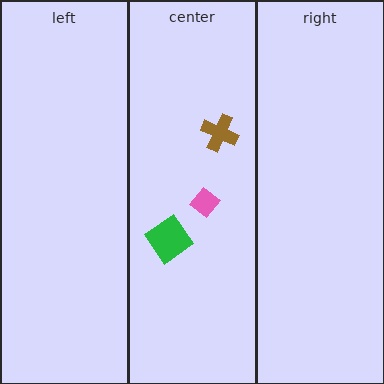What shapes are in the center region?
The brown cross, the pink diamond, the green diamond.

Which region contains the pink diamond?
The center region.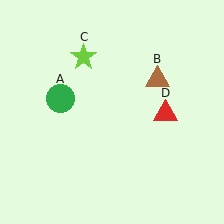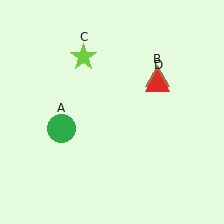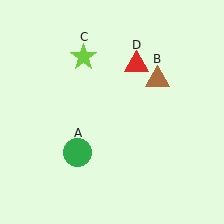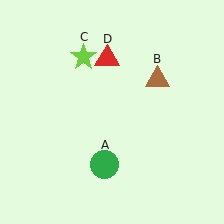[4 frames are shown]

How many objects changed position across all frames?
2 objects changed position: green circle (object A), red triangle (object D).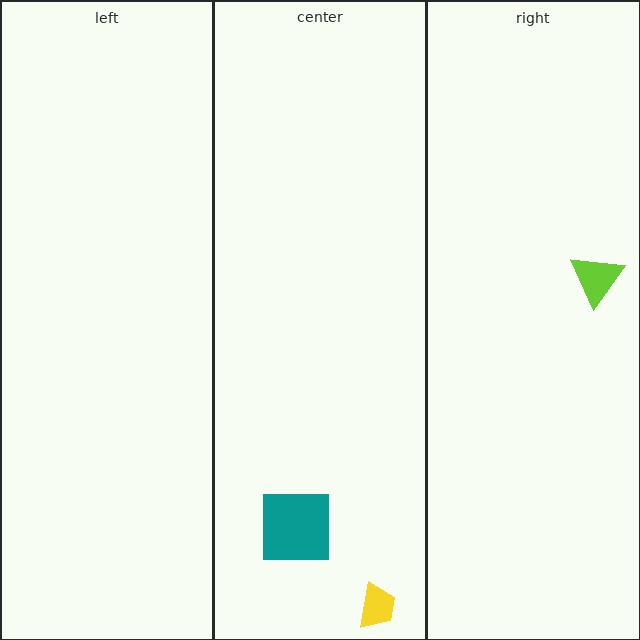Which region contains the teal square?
The center region.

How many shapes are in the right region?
1.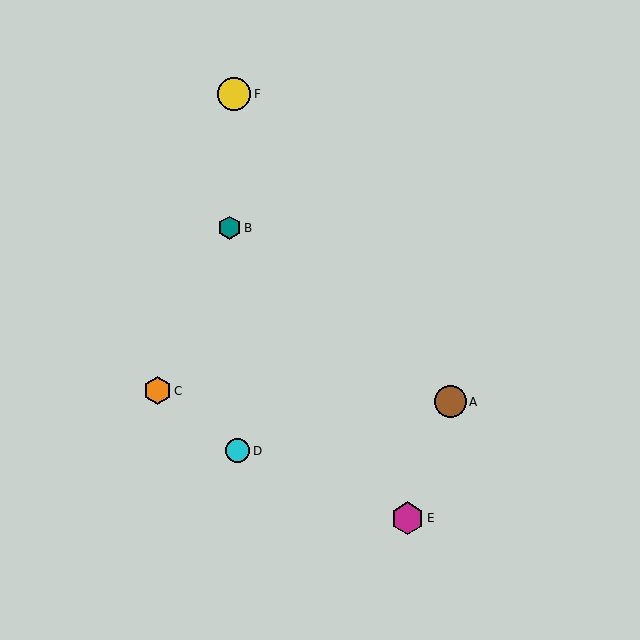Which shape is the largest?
The yellow circle (labeled F) is the largest.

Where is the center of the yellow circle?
The center of the yellow circle is at (234, 94).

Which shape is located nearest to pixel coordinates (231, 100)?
The yellow circle (labeled F) at (234, 94) is nearest to that location.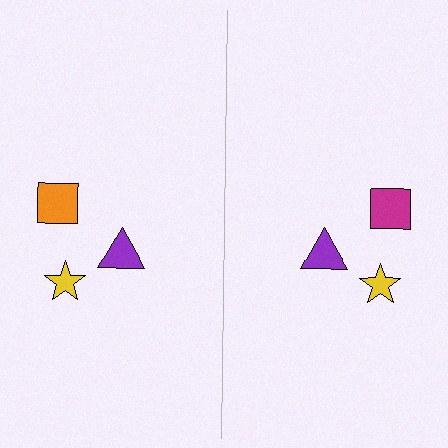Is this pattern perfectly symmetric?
No, the pattern is not perfectly symmetric. The magenta square on the right side breaks the symmetry — its mirror counterpart is orange.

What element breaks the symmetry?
The magenta square on the right side breaks the symmetry — its mirror counterpart is orange.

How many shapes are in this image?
There are 6 shapes in this image.